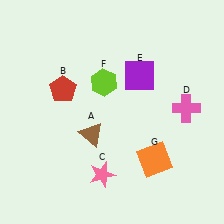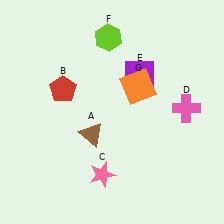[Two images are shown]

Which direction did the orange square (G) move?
The orange square (G) moved up.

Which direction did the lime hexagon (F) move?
The lime hexagon (F) moved up.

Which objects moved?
The objects that moved are: the lime hexagon (F), the orange square (G).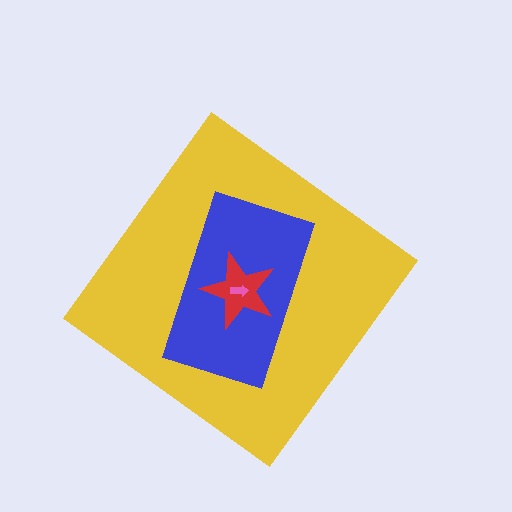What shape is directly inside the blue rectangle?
The red star.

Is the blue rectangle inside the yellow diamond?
Yes.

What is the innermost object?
The pink arrow.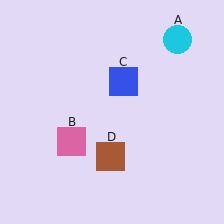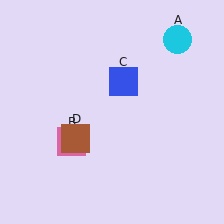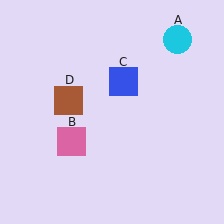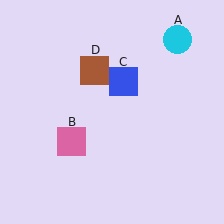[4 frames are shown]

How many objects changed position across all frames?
1 object changed position: brown square (object D).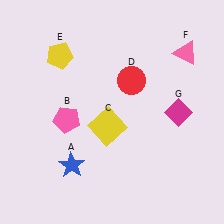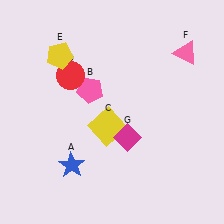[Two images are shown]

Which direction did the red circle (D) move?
The red circle (D) moved left.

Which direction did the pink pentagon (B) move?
The pink pentagon (B) moved up.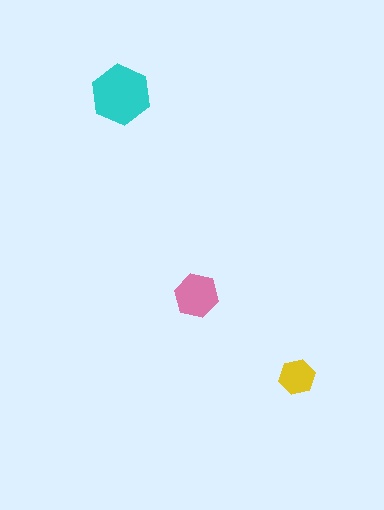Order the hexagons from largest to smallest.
the cyan one, the pink one, the yellow one.